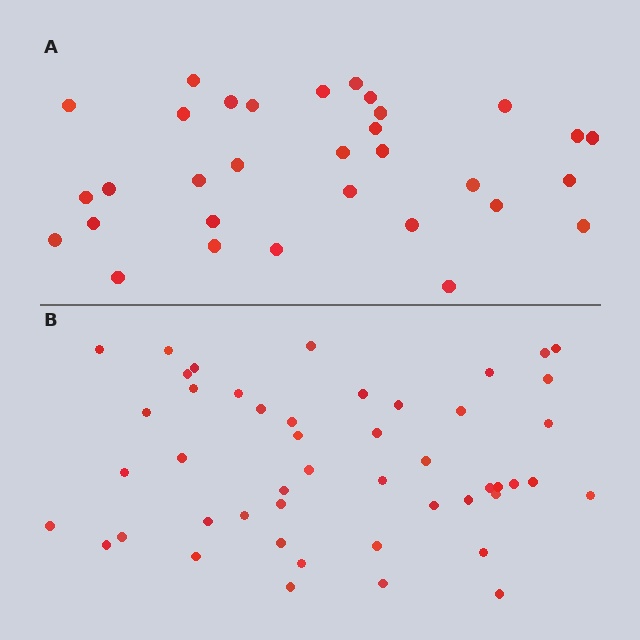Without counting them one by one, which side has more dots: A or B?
Region B (the bottom region) has more dots.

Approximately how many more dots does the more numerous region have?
Region B has approximately 15 more dots than region A.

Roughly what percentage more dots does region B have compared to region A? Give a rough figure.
About 50% more.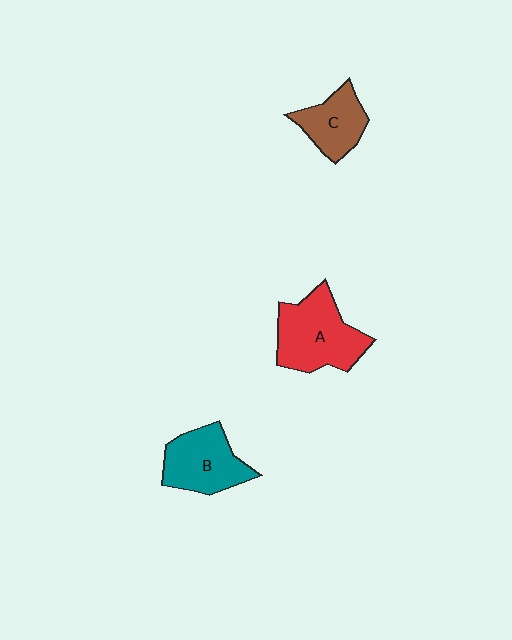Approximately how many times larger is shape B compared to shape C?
Approximately 1.3 times.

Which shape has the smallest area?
Shape C (brown).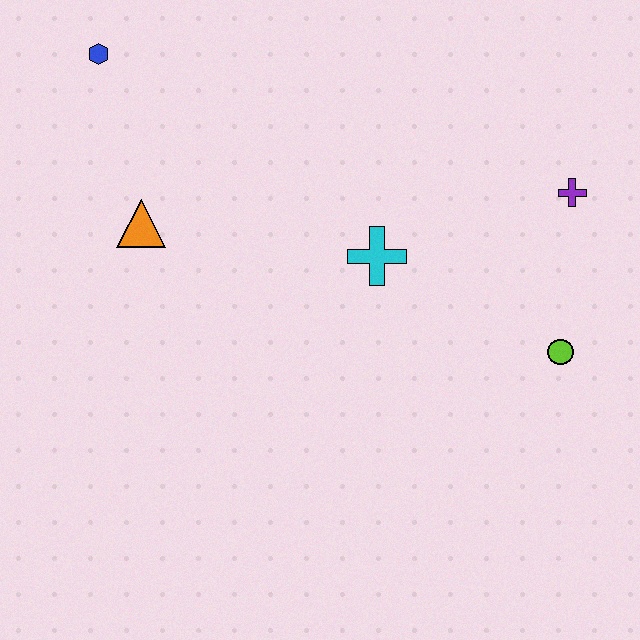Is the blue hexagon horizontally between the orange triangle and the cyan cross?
No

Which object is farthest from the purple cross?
The blue hexagon is farthest from the purple cross.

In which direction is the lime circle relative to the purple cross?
The lime circle is below the purple cross.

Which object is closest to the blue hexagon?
The orange triangle is closest to the blue hexagon.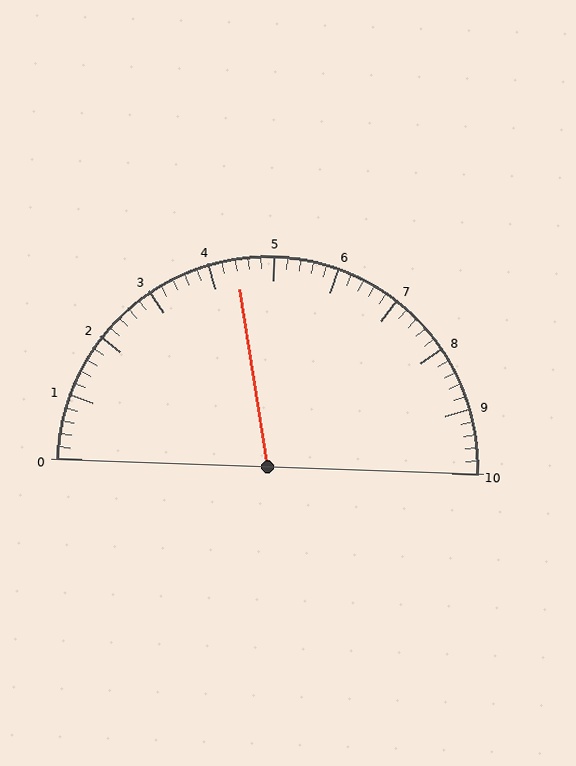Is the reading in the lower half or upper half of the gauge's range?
The reading is in the lower half of the range (0 to 10).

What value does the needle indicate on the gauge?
The needle indicates approximately 4.4.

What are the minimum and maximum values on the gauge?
The gauge ranges from 0 to 10.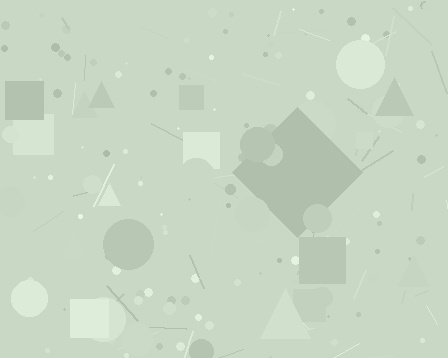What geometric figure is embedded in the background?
A diamond is embedded in the background.